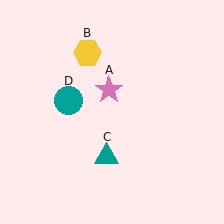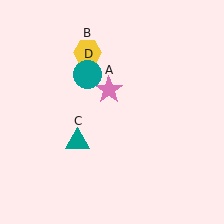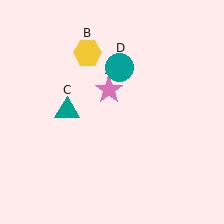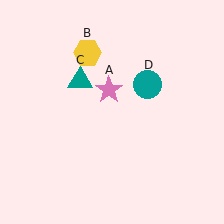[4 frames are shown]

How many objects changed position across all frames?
2 objects changed position: teal triangle (object C), teal circle (object D).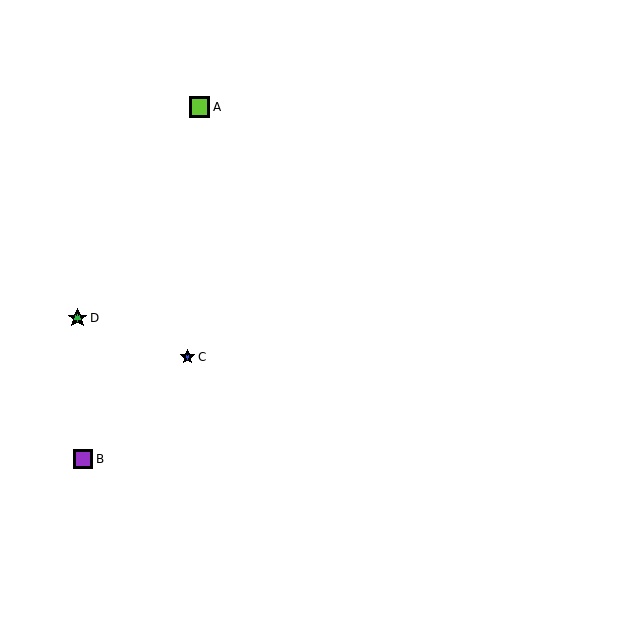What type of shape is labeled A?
Shape A is a lime square.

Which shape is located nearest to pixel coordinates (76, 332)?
The green star (labeled D) at (77, 318) is nearest to that location.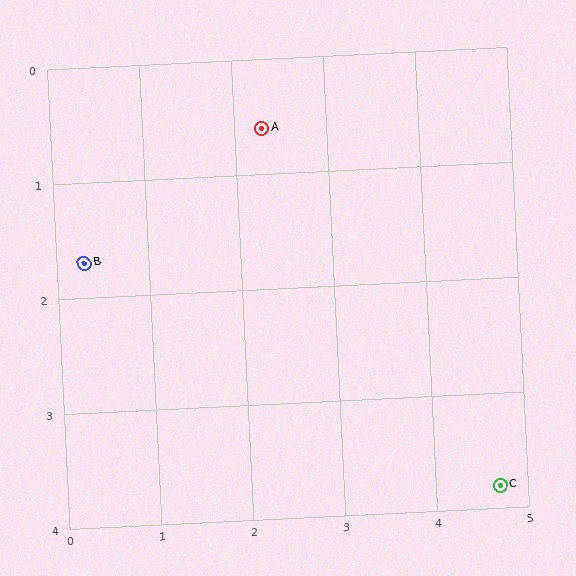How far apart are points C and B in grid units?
Points C and B are about 4.9 grid units apart.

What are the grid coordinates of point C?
Point C is at approximately (4.7, 3.8).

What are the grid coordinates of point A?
Point A is at approximately (2.3, 0.6).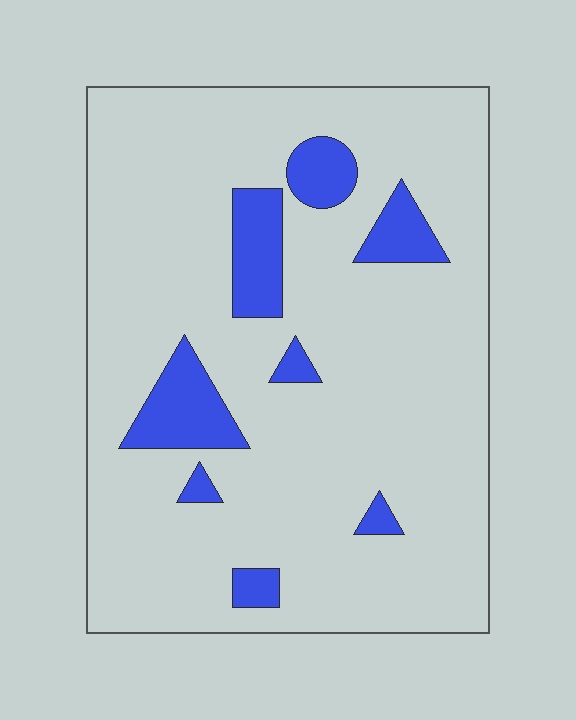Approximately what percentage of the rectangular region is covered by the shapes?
Approximately 15%.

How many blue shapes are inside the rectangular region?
8.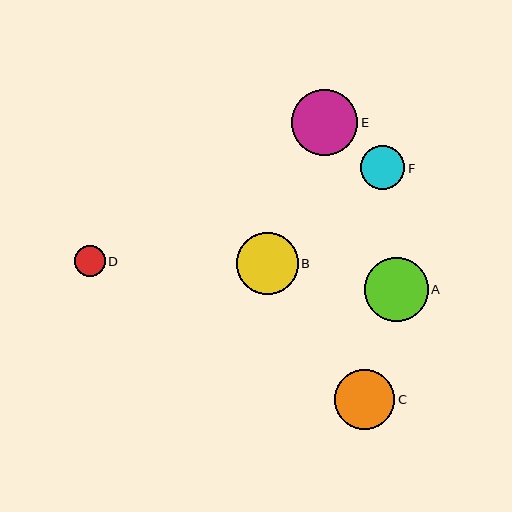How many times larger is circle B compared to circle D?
Circle B is approximately 2.0 times the size of circle D.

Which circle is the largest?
Circle E is the largest with a size of approximately 66 pixels.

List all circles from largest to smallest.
From largest to smallest: E, A, B, C, F, D.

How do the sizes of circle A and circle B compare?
Circle A and circle B are approximately the same size.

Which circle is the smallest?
Circle D is the smallest with a size of approximately 31 pixels.